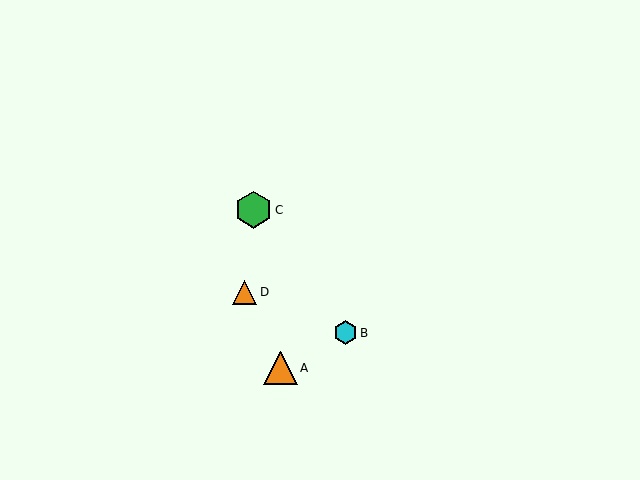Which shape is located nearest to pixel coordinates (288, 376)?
The orange triangle (labeled A) at (280, 368) is nearest to that location.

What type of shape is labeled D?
Shape D is an orange triangle.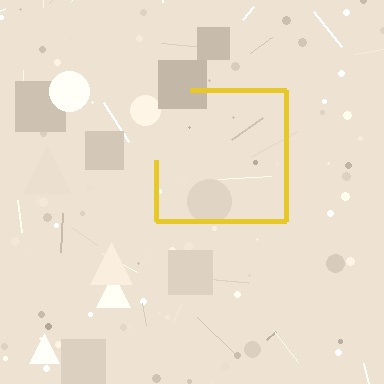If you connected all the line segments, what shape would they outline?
They would outline a square.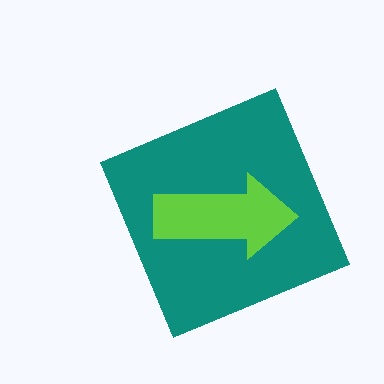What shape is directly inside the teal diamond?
The lime arrow.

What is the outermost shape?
The teal diamond.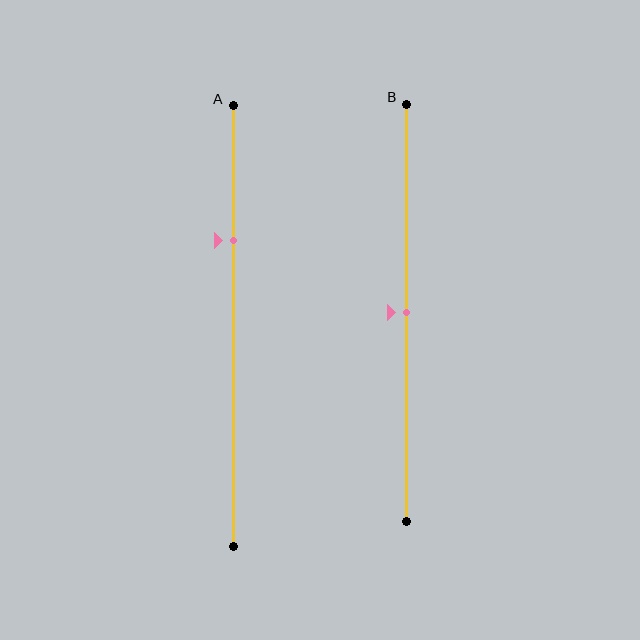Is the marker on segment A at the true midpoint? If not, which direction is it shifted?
No, the marker on segment A is shifted upward by about 19% of the segment length.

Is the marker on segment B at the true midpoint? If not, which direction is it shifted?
Yes, the marker on segment B is at the true midpoint.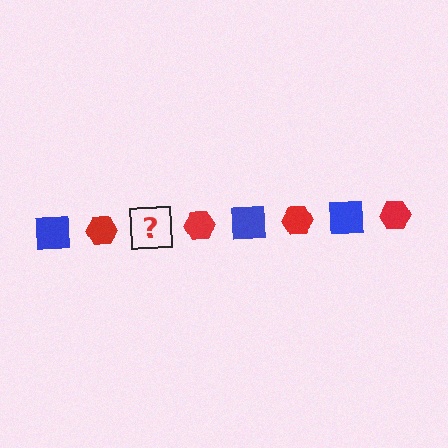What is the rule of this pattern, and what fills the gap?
The rule is that the pattern alternates between blue square and red hexagon. The gap should be filled with a blue square.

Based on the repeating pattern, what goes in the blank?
The blank should be a blue square.